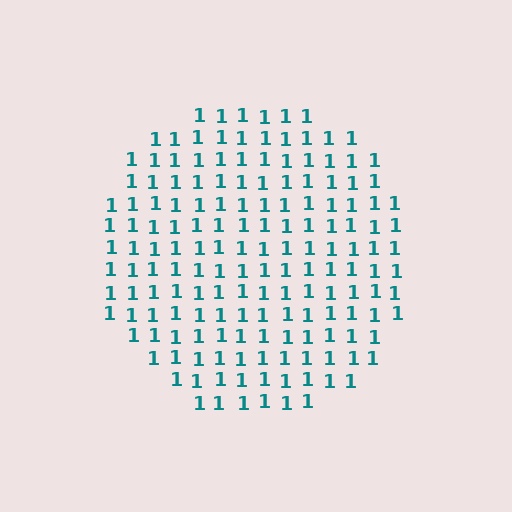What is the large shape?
The large shape is a circle.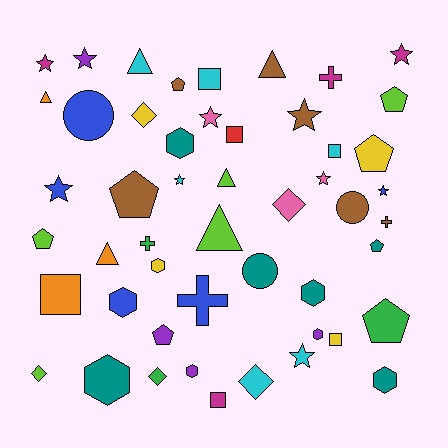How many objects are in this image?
There are 50 objects.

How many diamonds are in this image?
There are 5 diamonds.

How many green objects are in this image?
There are 3 green objects.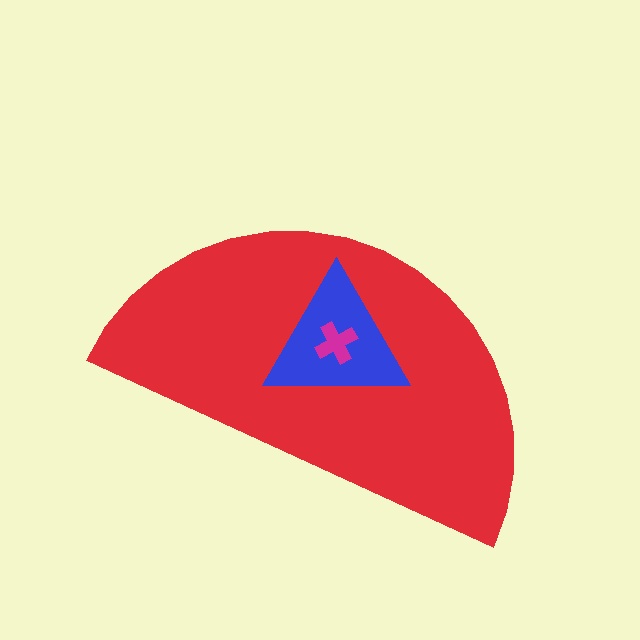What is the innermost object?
The magenta cross.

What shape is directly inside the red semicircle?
The blue triangle.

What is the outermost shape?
The red semicircle.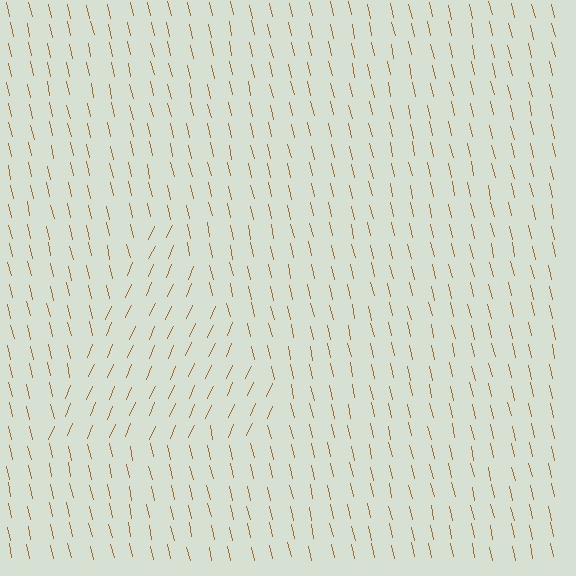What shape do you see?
I see a triangle.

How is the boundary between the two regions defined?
The boundary is defined purely by a change in line orientation (approximately 37 degrees difference). All lines are the same color and thickness.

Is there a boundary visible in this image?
Yes, there is a texture boundary formed by a change in line orientation.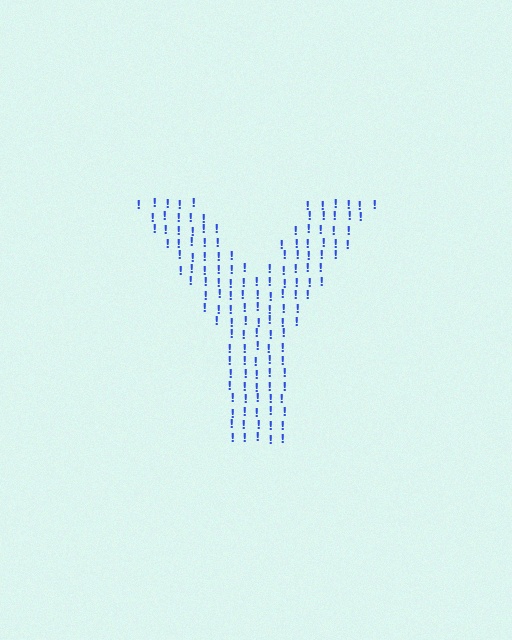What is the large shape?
The large shape is the letter Y.